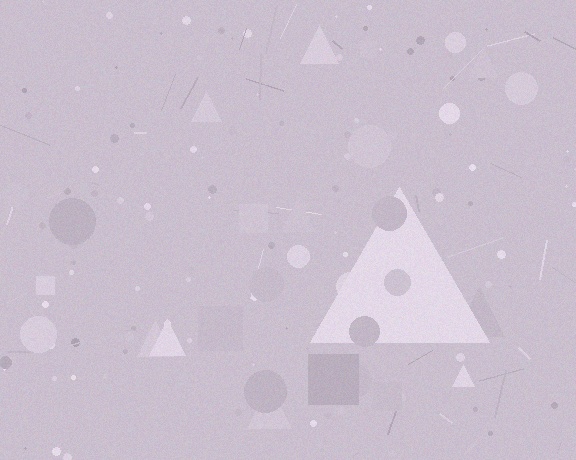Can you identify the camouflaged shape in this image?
The camouflaged shape is a triangle.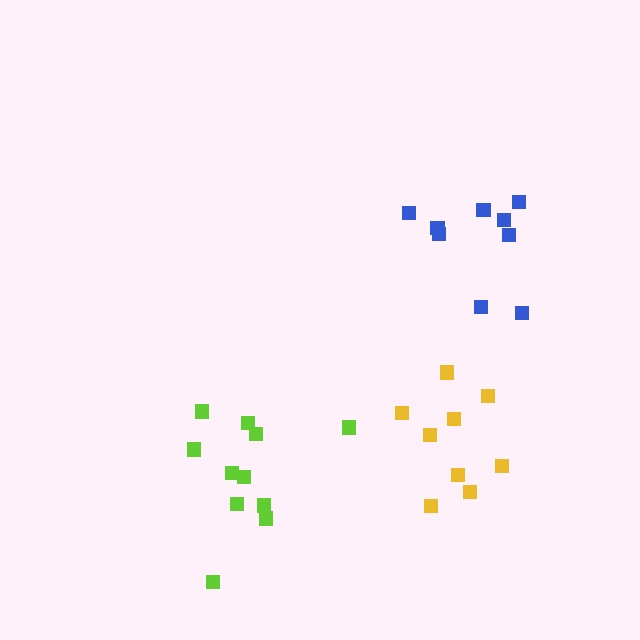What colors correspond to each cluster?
The clusters are colored: lime, blue, yellow.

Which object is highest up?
The blue cluster is topmost.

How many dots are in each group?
Group 1: 11 dots, Group 2: 9 dots, Group 3: 9 dots (29 total).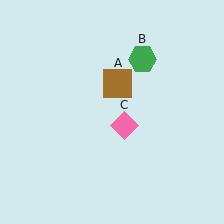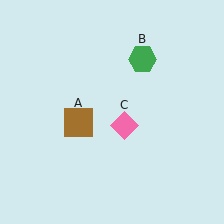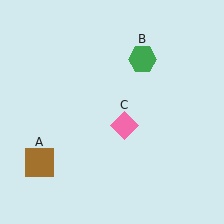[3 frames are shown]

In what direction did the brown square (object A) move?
The brown square (object A) moved down and to the left.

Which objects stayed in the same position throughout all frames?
Green hexagon (object B) and pink diamond (object C) remained stationary.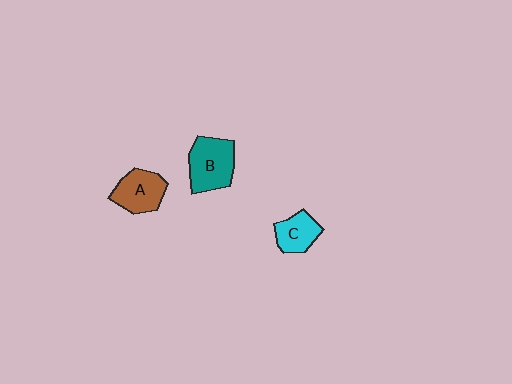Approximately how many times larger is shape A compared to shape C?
Approximately 1.3 times.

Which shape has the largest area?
Shape B (teal).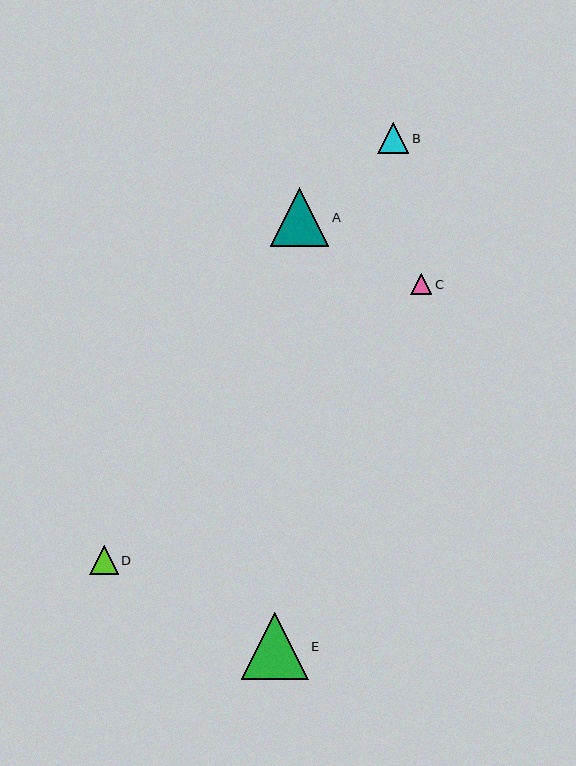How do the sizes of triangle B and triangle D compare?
Triangle B and triangle D are approximately the same size.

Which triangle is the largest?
Triangle E is the largest with a size of approximately 67 pixels.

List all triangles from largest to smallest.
From largest to smallest: E, A, B, D, C.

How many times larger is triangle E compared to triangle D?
Triangle E is approximately 2.4 times the size of triangle D.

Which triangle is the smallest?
Triangle C is the smallest with a size of approximately 22 pixels.